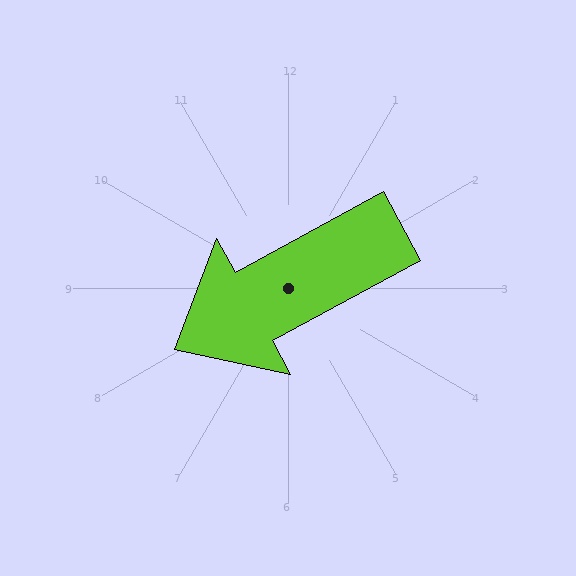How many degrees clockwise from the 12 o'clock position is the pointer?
Approximately 241 degrees.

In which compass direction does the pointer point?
Southwest.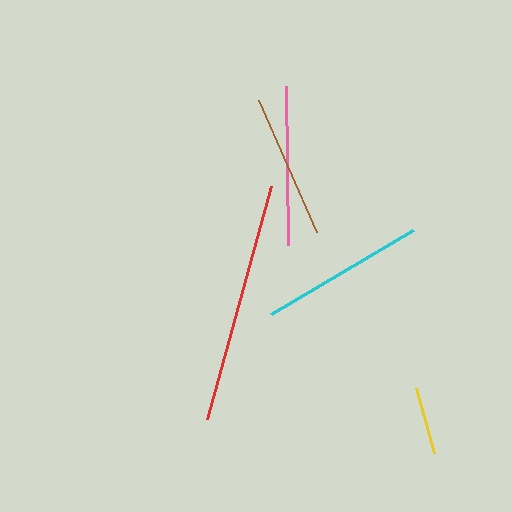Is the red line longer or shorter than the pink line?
The red line is longer than the pink line.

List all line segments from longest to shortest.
From longest to shortest: red, cyan, pink, brown, yellow.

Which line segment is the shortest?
The yellow line is the shortest at approximately 68 pixels.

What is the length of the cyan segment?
The cyan segment is approximately 166 pixels long.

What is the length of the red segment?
The red segment is approximately 242 pixels long.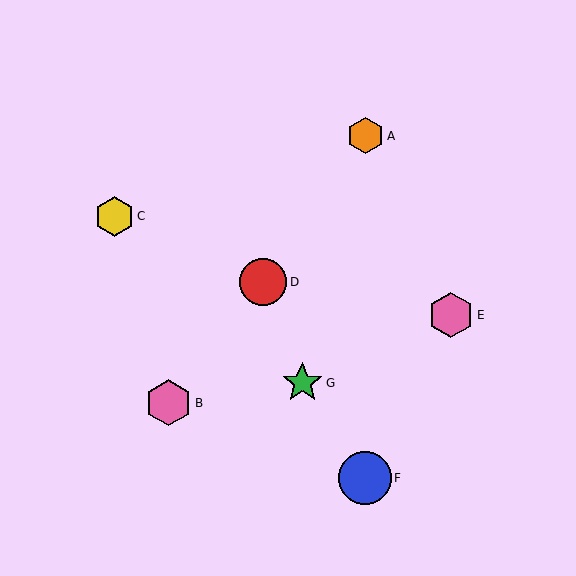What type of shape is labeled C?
Shape C is a yellow hexagon.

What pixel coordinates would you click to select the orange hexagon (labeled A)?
Click at (365, 136) to select the orange hexagon A.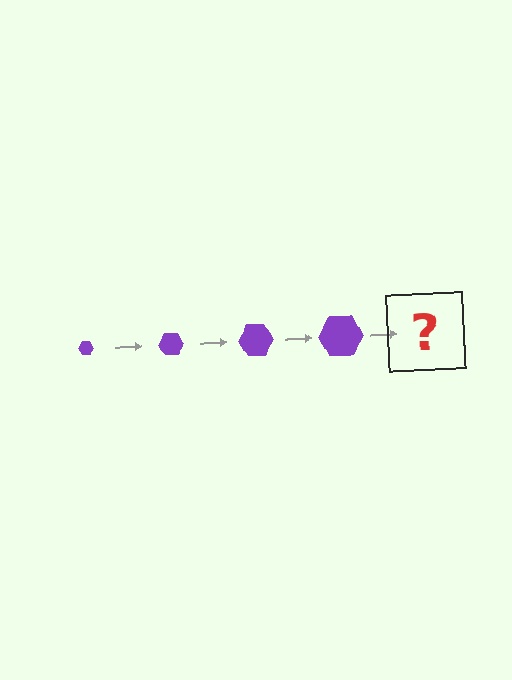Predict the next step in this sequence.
The next step is a purple hexagon, larger than the previous one.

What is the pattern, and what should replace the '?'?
The pattern is that the hexagon gets progressively larger each step. The '?' should be a purple hexagon, larger than the previous one.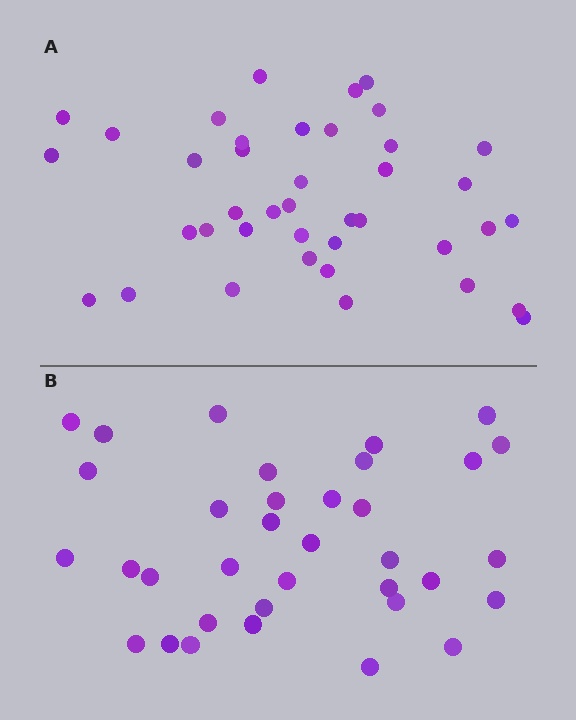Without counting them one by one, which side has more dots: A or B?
Region A (the top region) has more dots.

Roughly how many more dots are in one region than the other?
Region A has about 5 more dots than region B.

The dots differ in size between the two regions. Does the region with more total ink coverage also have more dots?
No. Region B has more total ink coverage because its dots are larger, but region A actually contains more individual dots. Total area can be misleading — the number of items is what matters here.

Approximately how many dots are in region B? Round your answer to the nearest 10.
About 40 dots. (The exact count is 35, which rounds to 40.)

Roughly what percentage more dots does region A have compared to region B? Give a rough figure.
About 15% more.